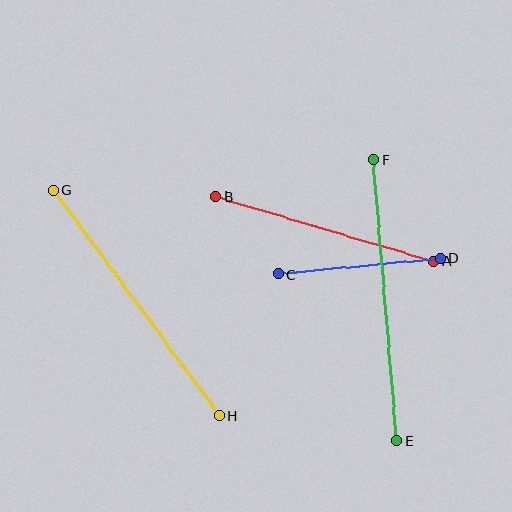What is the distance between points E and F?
The distance is approximately 282 pixels.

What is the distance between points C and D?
The distance is approximately 163 pixels.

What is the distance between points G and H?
The distance is approximately 280 pixels.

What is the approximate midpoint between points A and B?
The midpoint is at approximately (325, 229) pixels.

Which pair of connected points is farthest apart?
Points E and F are farthest apart.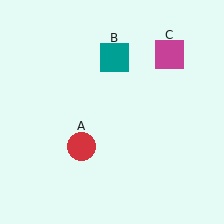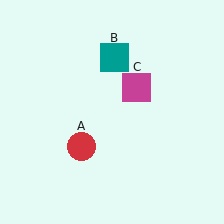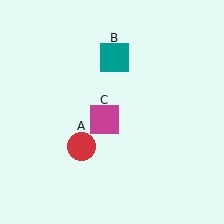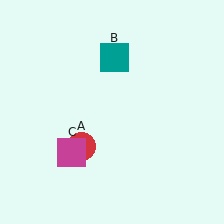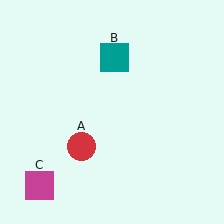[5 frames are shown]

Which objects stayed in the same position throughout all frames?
Red circle (object A) and teal square (object B) remained stationary.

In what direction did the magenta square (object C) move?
The magenta square (object C) moved down and to the left.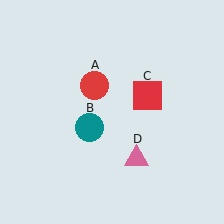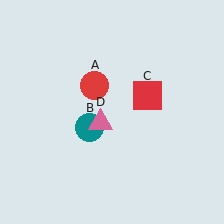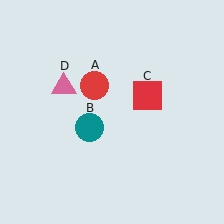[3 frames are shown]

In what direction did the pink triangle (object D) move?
The pink triangle (object D) moved up and to the left.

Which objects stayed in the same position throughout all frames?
Red circle (object A) and teal circle (object B) and red square (object C) remained stationary.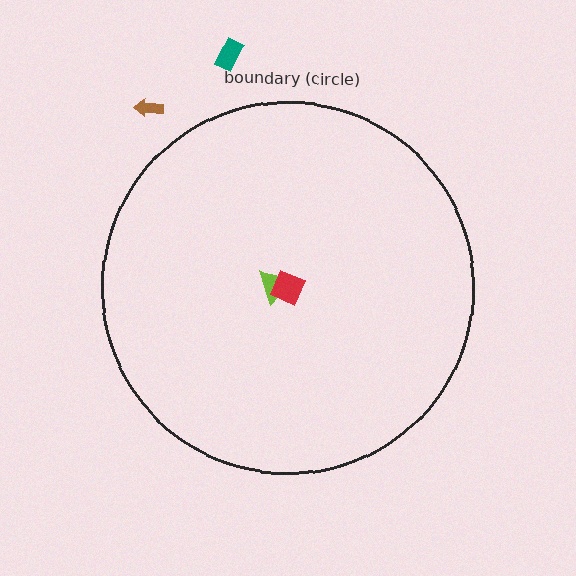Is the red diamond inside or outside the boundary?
Inside.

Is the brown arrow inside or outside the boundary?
Outside.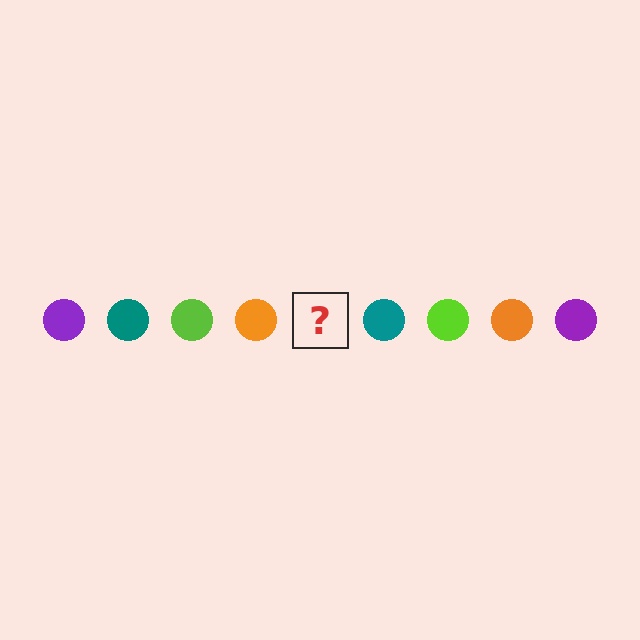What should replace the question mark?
The question mark should be replaced with a purple circle.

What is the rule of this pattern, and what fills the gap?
The rule is that the pattern cycles through purple, teal, lime, orange circles. The gap should be filled with a purple circle.